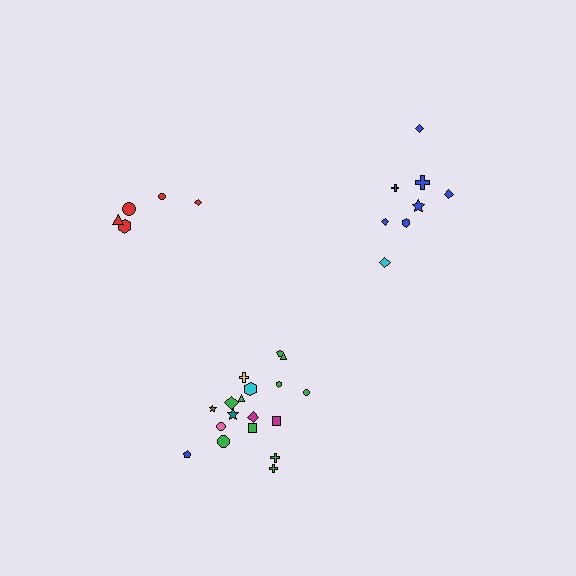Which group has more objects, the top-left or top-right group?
The top-right group.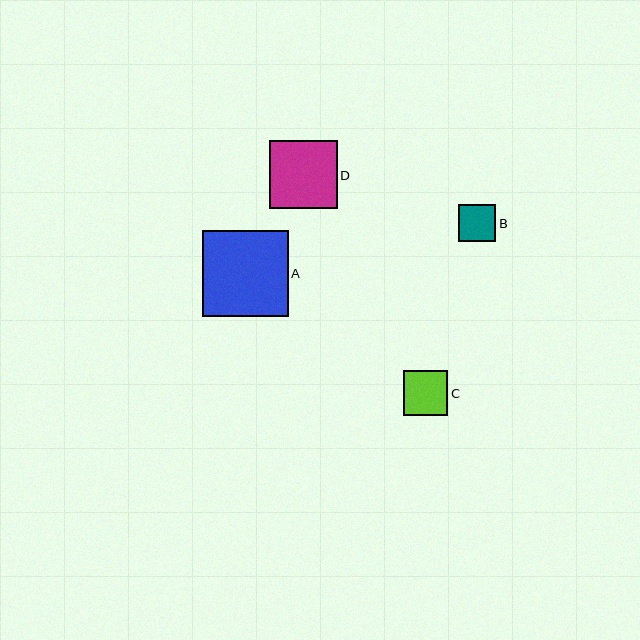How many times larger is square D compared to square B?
Square D is approximately 1.8 times the size of square B.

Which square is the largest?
Square A is the largest with a size of approximately 86 pixels.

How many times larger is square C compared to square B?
Square C is approximately 1.2 times the size of square B.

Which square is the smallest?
Square B is the smallest with a size of approximately 37 pixels.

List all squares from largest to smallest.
From largest to smallest: A, D, C, B.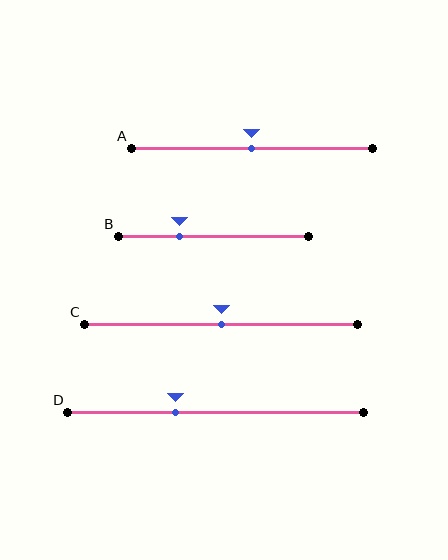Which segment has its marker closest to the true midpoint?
Segment A has its marker closest to the true midpoint.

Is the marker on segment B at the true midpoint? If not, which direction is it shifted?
No, the marker on segment B is shifted to the left by about 18% of the segment length.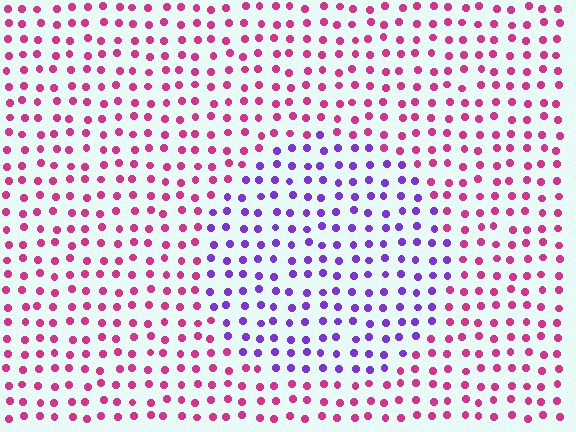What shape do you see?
I see a circle.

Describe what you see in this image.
The image is filled with small magenta elements in a uniform arrangement. A circle-shaped region is visible where the elements are tinted to a slightly different hue, forming a subtle color boundary.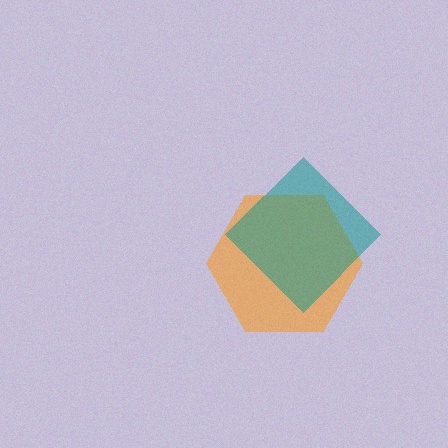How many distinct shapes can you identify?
There are 2 distinct shapes: an orange hexagon, a teal diamond.